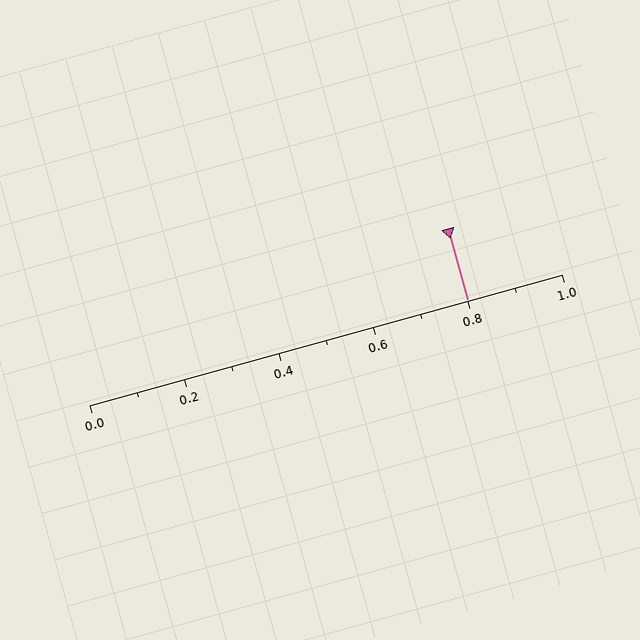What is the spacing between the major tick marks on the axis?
The major ticks are spaced 0.2 apart.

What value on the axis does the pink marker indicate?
The marker indicates approximately 0.8.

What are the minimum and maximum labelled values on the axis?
The axis runs from 0.0 to 1.0.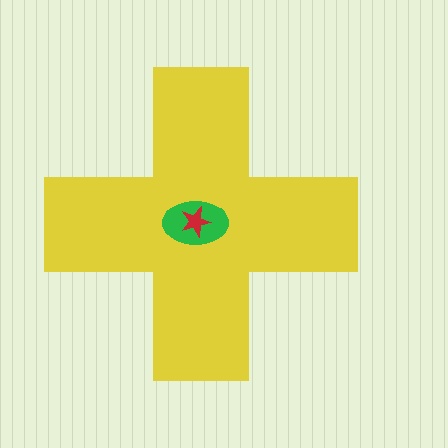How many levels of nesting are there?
3.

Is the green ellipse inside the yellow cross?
Yes.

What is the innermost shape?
The red star.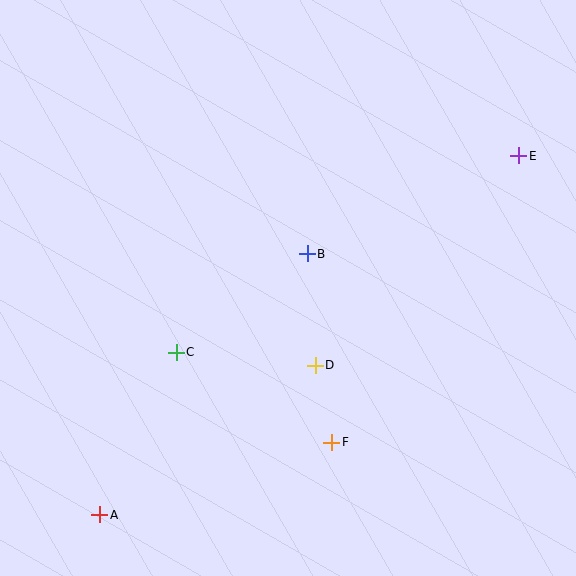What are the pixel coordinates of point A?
Point A is at (100, 515).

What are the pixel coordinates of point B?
Point B is at (307, 254).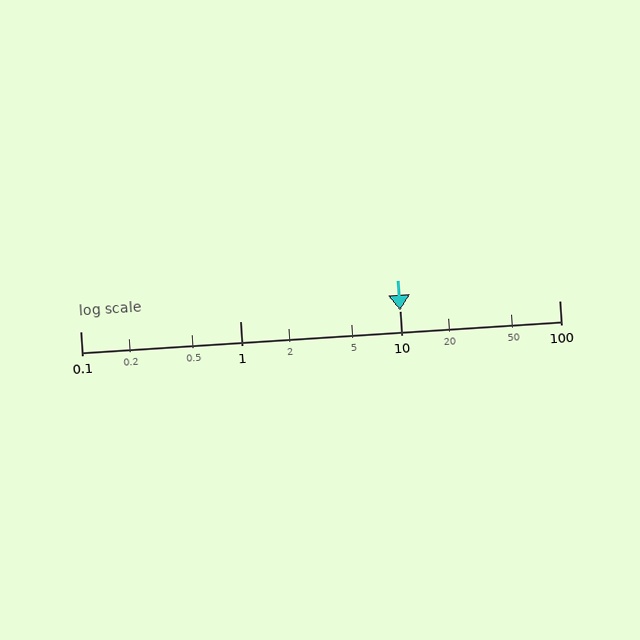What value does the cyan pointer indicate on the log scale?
The pointer indicates approximately 10.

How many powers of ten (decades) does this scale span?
The scale spans 3 decades, from 0.1 to 100.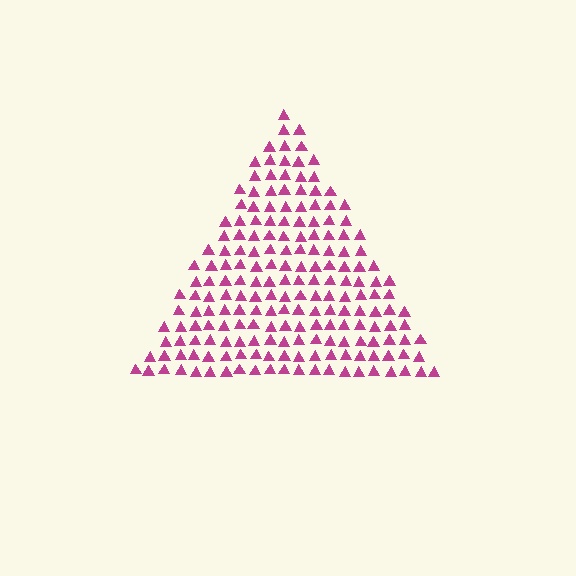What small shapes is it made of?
It is made of small triangles.